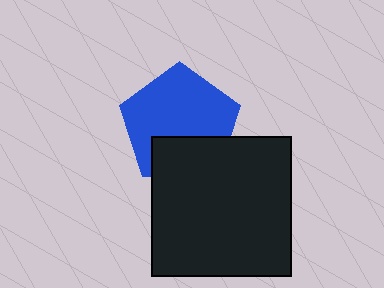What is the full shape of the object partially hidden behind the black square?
The partially hidden object is a blue pentagon.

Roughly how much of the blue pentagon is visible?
Most of it is visible (roughly 69%).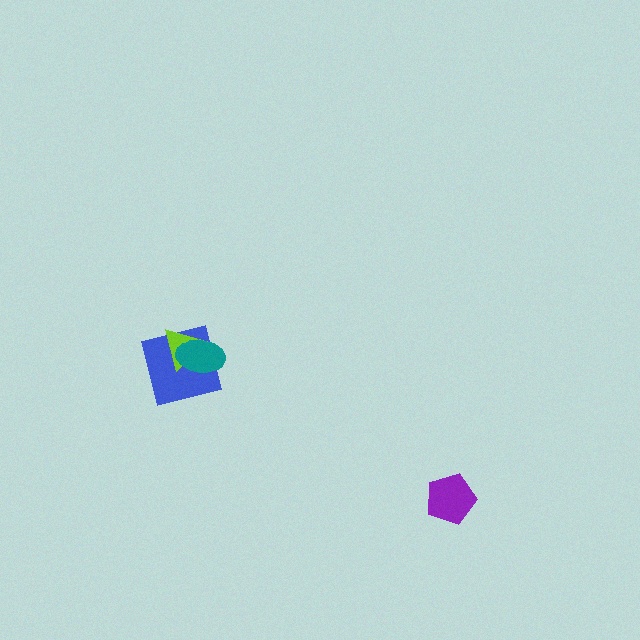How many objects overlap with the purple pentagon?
0 objects overlap with the purple pentagon.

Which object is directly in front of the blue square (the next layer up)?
The lime triangle is directly in front of the blue square.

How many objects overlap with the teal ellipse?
2 objects overlap with the teal ellipse.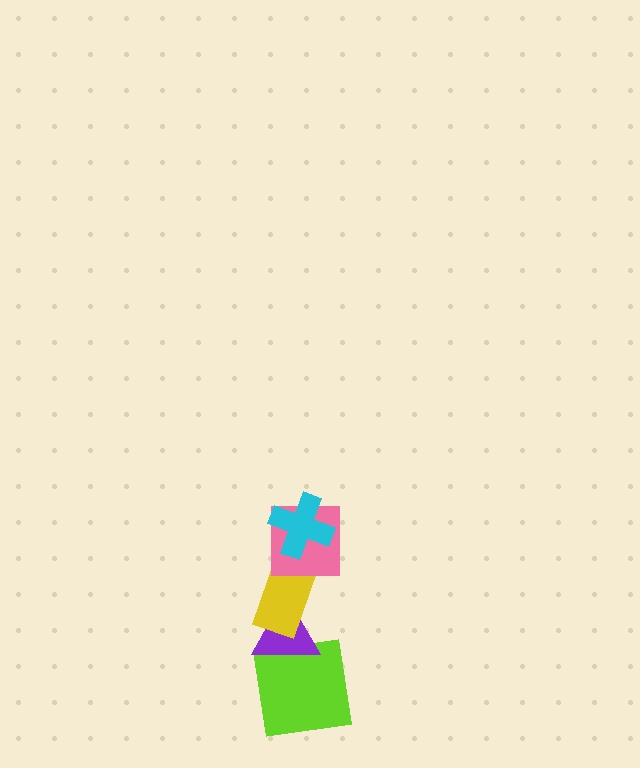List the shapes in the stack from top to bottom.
From top to bottom: the cyan cross, the pink square, the yellow rectangle, the purple triangle, the lime square.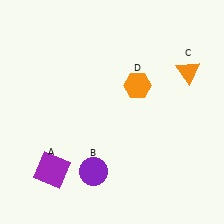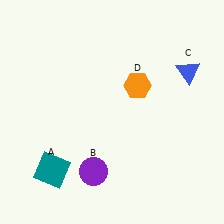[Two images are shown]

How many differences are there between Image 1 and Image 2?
There are 2 differences between the two images.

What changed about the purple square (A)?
In Image 1, A is purple. In Image 2, it changed to teal.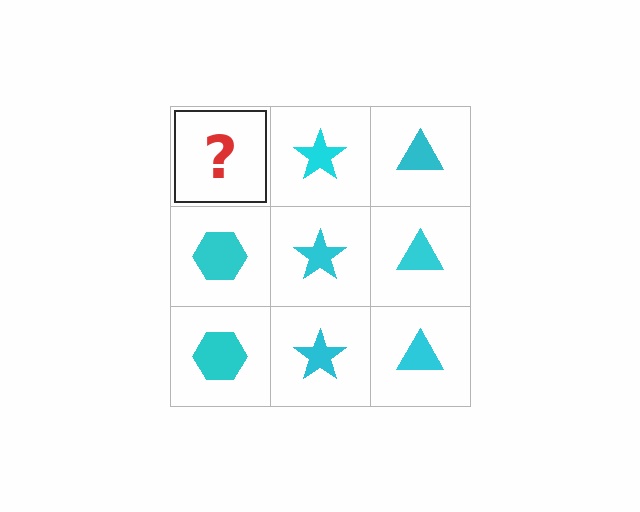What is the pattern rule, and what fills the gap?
The rule is that each column has a consistent shape. The gap should be filled with a cyan hexagon.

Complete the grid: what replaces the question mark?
The question mark should be replaced with a cyan hexagon.